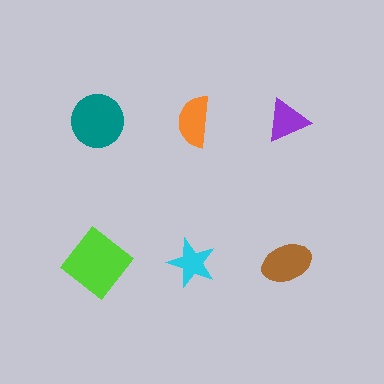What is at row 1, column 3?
A purple triangle.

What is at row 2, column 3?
A brown ellipse.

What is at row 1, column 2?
An orange semicircle.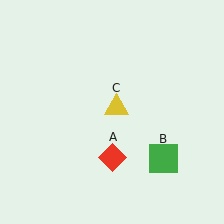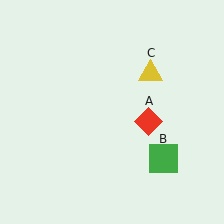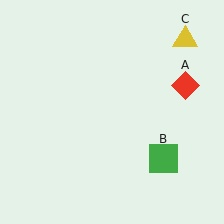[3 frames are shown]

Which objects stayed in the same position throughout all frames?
Green square (object B) remained stationary.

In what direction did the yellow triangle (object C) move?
The yellow triangle (object C) moved up and to the right.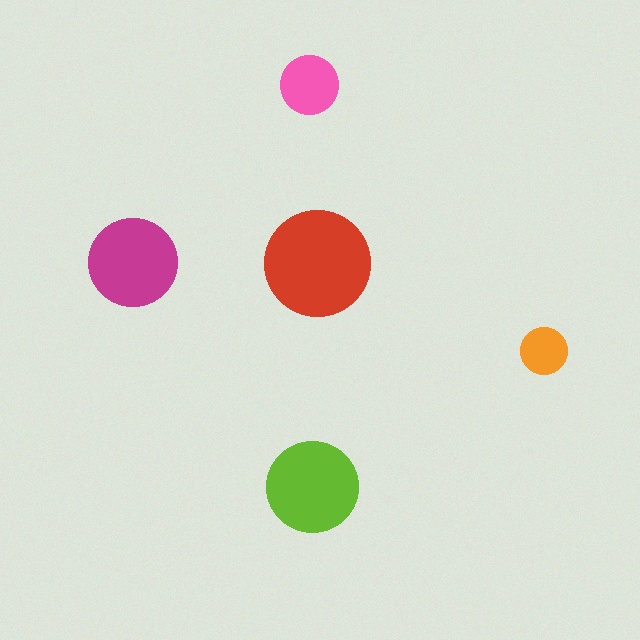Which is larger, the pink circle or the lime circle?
The lime one.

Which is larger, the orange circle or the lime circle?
The lime one.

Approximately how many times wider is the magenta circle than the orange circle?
About 2 times wider.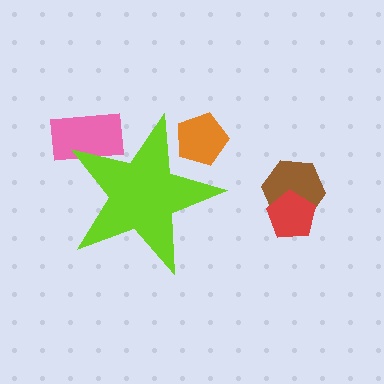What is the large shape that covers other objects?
A lime star.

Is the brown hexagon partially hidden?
No, the brown hexagon is fully visible.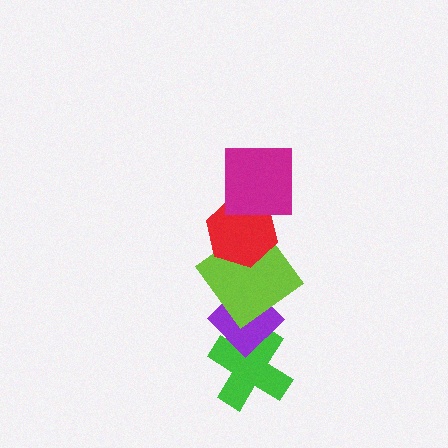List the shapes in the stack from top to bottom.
From top to bottom: the magenta square, the red hexagon, the lime diamond, the purple diamond, the green cross.